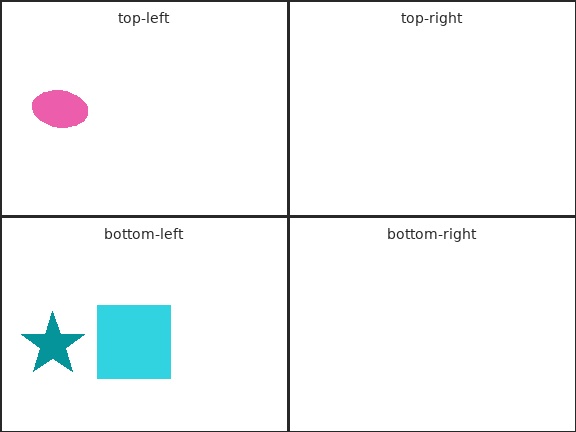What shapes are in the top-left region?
The pink ellipse.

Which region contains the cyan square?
The bottom-left region.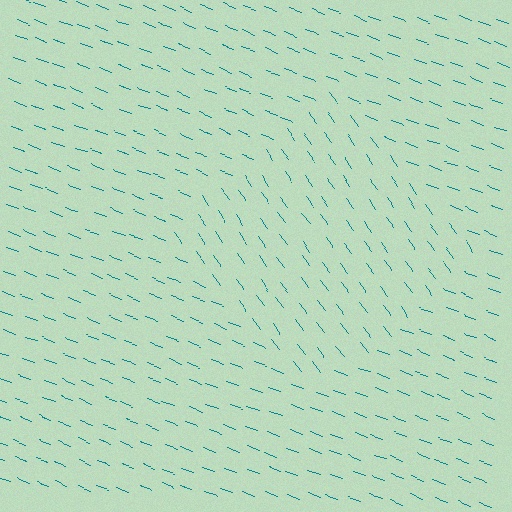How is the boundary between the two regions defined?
The boundary is defined purely by a change in line orientation (approximately 33 degrees difference). All lines are the same color and thickness.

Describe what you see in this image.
The image is filled with small teal line segments. A diamond region in the image has lines oriented differently from the surrounding lines, creating a visible texture boundary.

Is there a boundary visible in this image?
Yes, there is a texture boundary formed by a change in line orientation.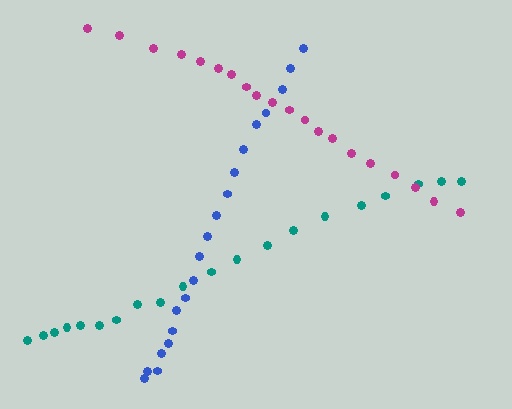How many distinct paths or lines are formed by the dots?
There are 3 distinct paths.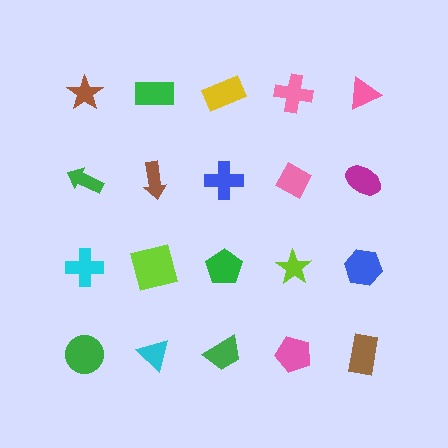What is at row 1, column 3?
A yellow rectangle.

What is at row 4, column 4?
A pink pentagon.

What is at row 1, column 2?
A green rectangle.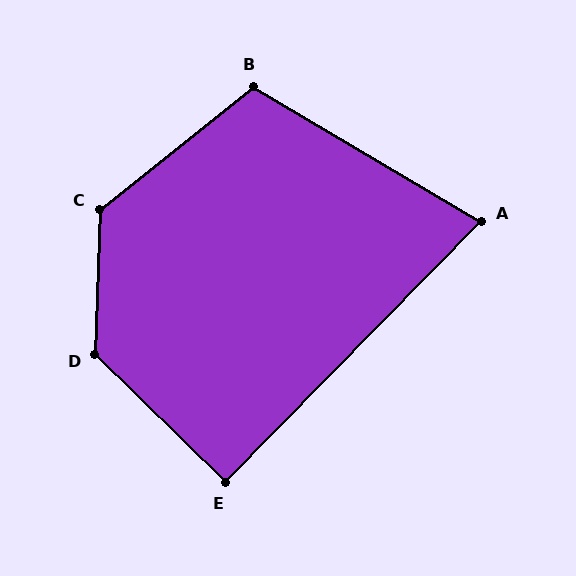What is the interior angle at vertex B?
Approximately 111 degrees (obtuse).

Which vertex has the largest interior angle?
D, at approximately 133 degrees.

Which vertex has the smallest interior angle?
A, at approximately 76 degrees.